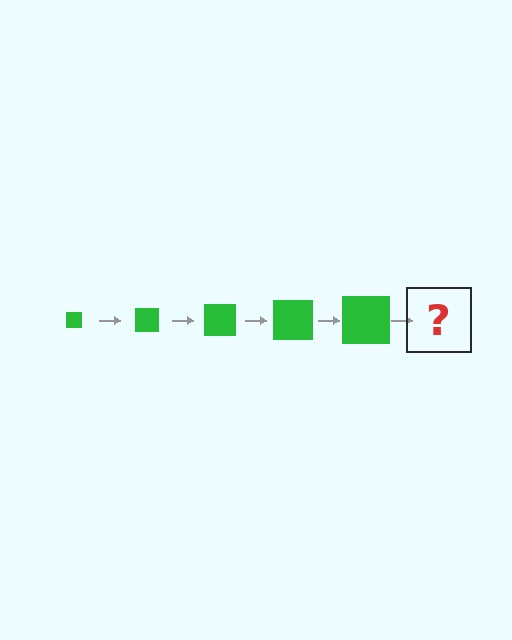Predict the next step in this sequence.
The next step is a green square, larger than the previous one.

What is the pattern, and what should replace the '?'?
The pattern is that the square gets progressively larger each step. The '?' should be a green square, larger than the previous one.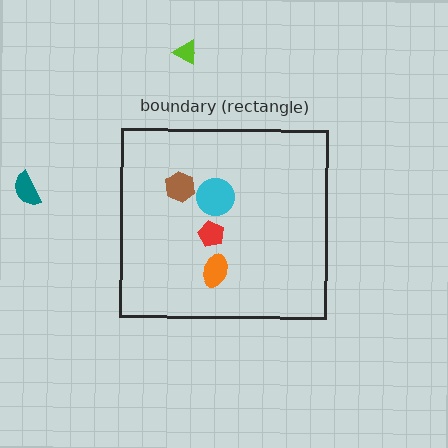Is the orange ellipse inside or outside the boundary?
Inside.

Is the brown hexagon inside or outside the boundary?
Inside.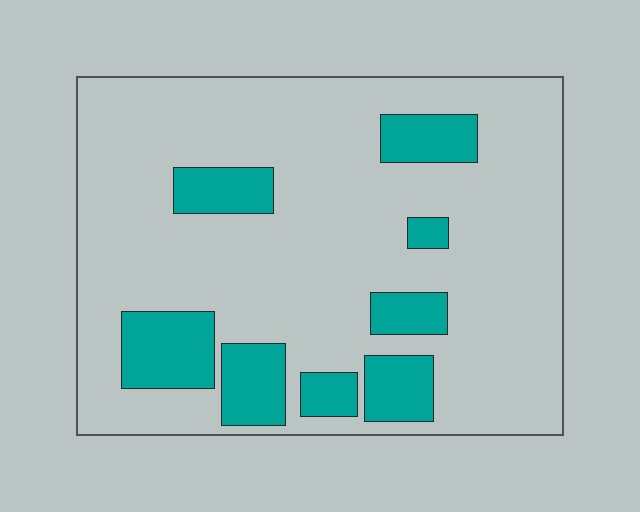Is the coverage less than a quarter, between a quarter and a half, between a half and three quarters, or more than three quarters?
Less than a quarter.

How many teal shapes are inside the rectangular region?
8.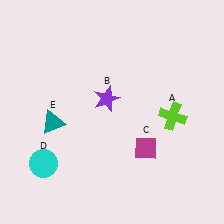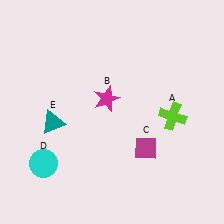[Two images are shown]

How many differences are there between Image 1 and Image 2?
There is 1 difference between the two images.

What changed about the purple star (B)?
In Image 1, B is purple. In Image 2, it changed to magenta.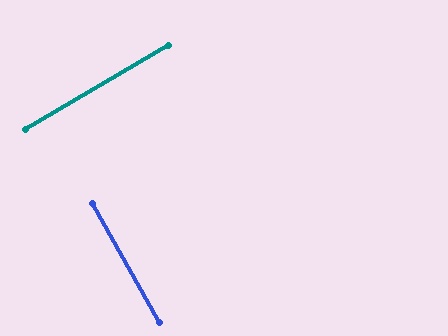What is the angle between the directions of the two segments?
Approximately 89 degrees.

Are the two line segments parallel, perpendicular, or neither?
Perpendicular — they meet at approximately 89°.